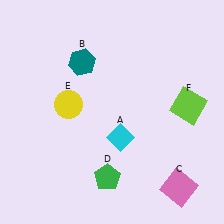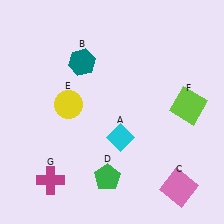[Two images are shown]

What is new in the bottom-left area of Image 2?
A magenta cross (G) was added in the bottom-left area of Image 2.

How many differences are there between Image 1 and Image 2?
There is 1 difference between the two images.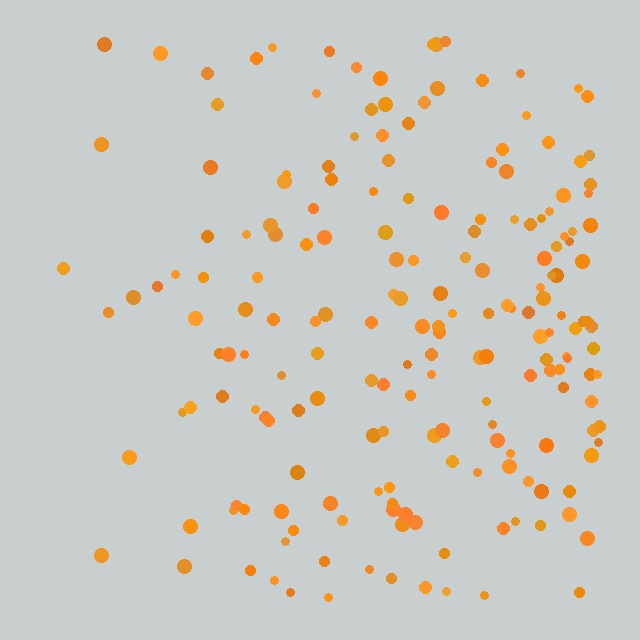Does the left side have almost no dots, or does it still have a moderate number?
Still a moderate number, just noticeably fewer than the right.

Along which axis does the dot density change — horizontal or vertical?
Horizontal.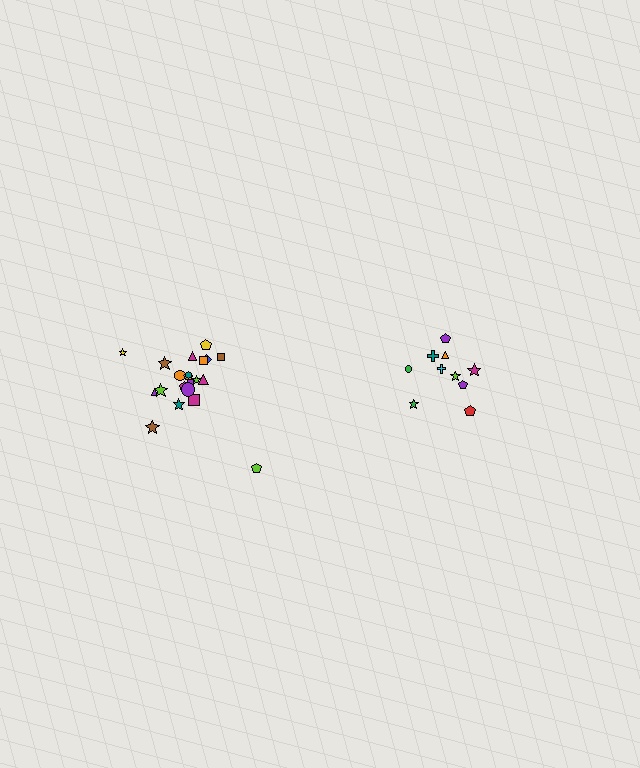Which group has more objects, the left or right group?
The left group.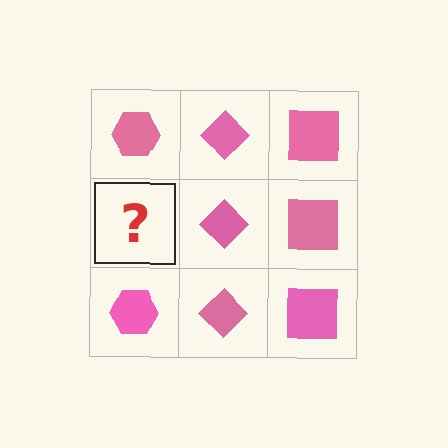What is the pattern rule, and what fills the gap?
The rule is that each column has a consistent shape. The gap should be filled with a pink hexagon.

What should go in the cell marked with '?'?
The missing cell should contain a pink hexagon.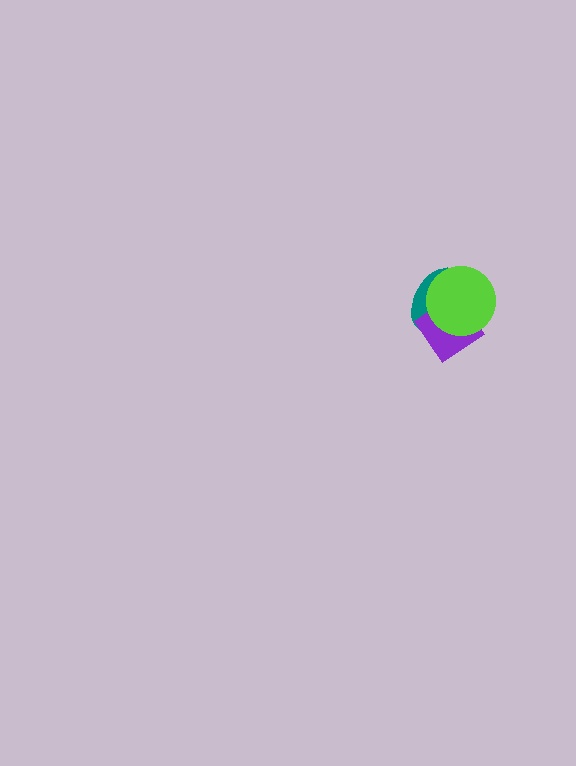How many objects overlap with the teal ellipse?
2 objects overlap with the teal ellipse.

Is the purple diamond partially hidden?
Yes, it is partially covered by another shape.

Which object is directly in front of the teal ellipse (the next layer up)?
The purple diamond is directly in front of the teal ellipse.